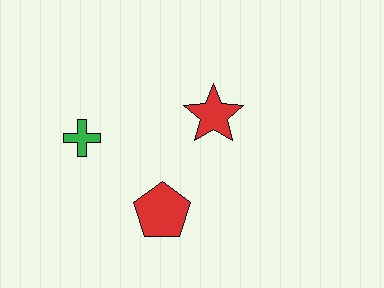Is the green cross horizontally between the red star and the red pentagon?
No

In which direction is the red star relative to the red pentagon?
The red star is above the red pentagon.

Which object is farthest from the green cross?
The red star is farthest from the green cross.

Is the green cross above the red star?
No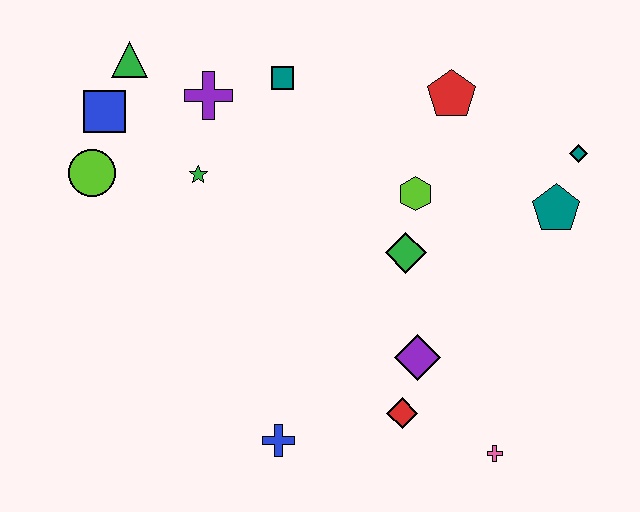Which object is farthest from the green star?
The pink cross is farthest from the green star.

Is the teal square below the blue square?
No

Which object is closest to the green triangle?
The blue square is closest to the green triangle.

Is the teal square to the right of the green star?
Yes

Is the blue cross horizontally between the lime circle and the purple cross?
No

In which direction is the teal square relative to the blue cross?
The teal square is above the blue cross.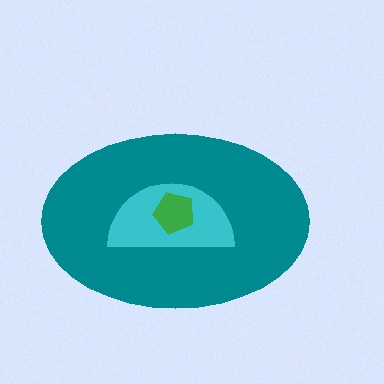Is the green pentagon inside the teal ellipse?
Yes.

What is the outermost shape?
The teal ellipse.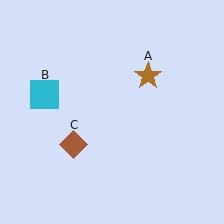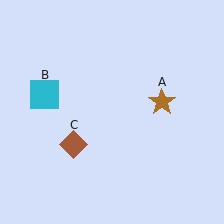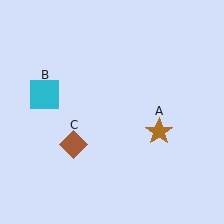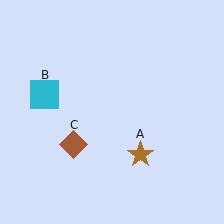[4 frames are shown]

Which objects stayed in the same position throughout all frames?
Cyan square (object B) and brown diamond (object C) remained stationary.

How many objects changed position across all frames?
1 object changed position: brown star (object A).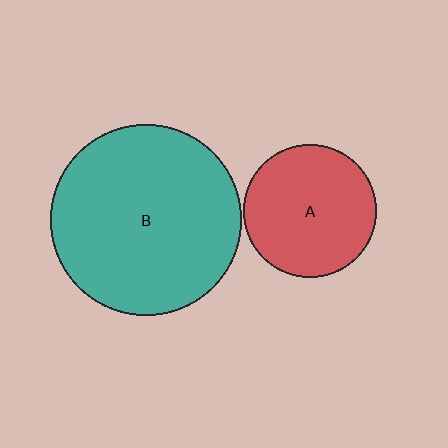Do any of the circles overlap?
No, none of the circles overlap.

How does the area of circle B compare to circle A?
Approximately 2.1 times.